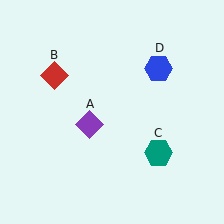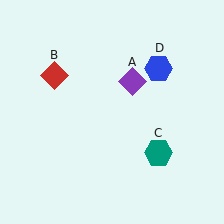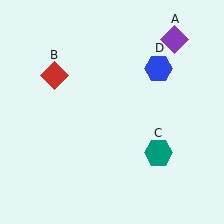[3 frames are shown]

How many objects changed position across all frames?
1 object changed position: purple diamond (object A).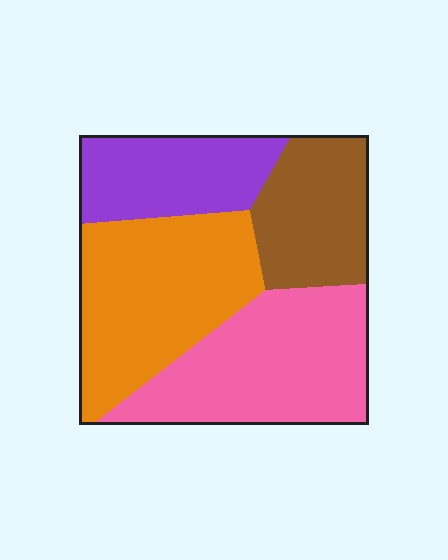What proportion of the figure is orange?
Orange covers 32% of the figure.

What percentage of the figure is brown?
Brown takes up less than a quarter of the figure.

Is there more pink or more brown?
Pink.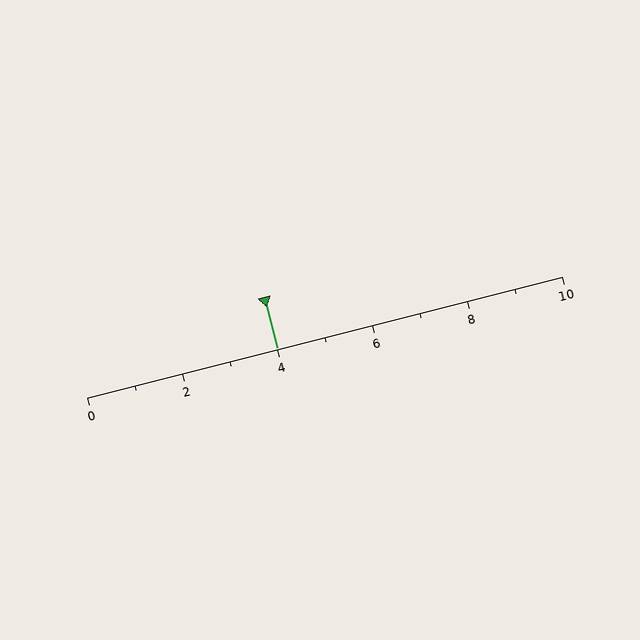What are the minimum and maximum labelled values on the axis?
The axis runs from 0 to 10.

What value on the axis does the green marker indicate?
The marker indicates approximately 4.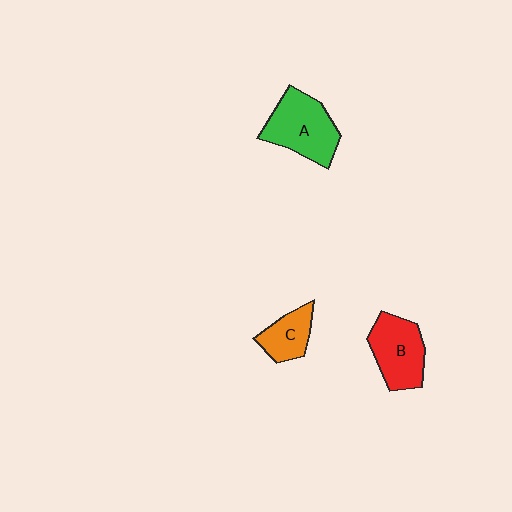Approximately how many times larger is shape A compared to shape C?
Approximately 1.8 times.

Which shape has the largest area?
Shape A (green).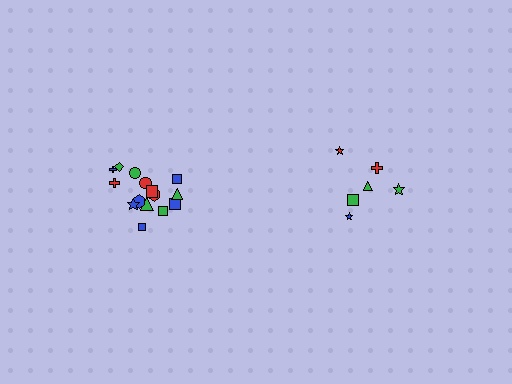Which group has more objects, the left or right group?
The left group.